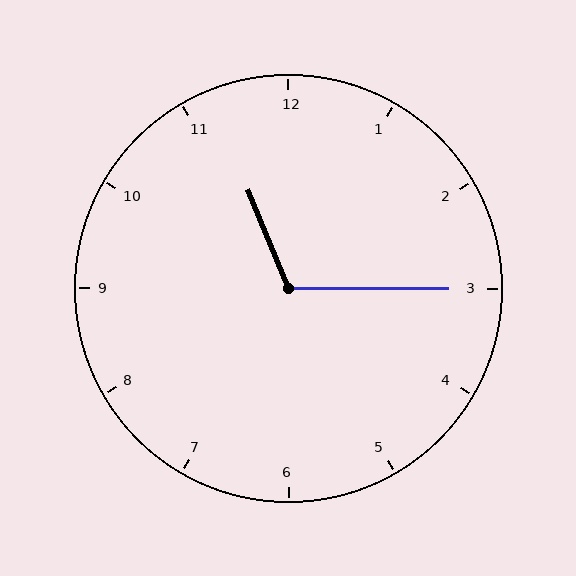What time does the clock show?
11:15.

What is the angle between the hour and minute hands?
Approximately 112 degrees.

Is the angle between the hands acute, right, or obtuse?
It is obtuse.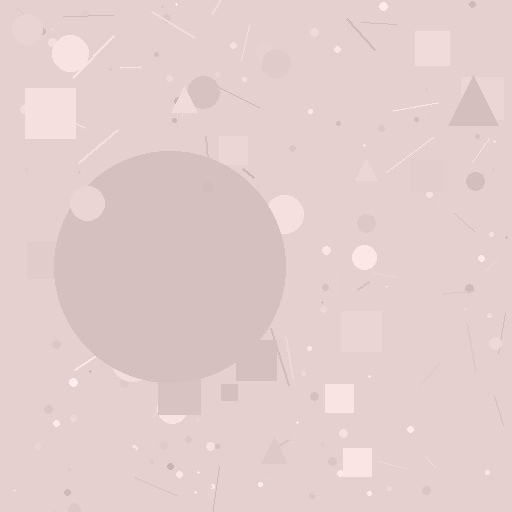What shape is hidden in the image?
A circle is hidden in the image.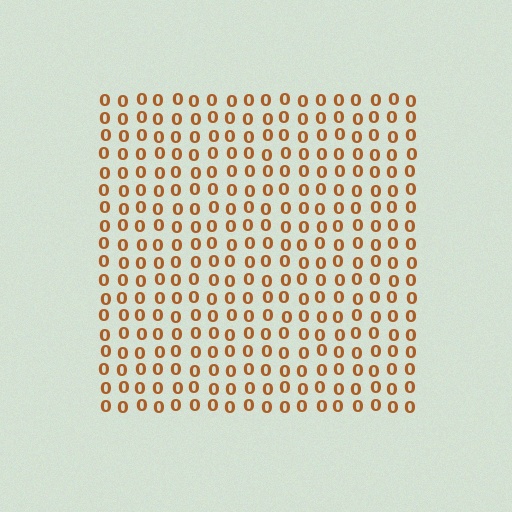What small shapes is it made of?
It is made of small digit 0's.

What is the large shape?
The large shape is a square.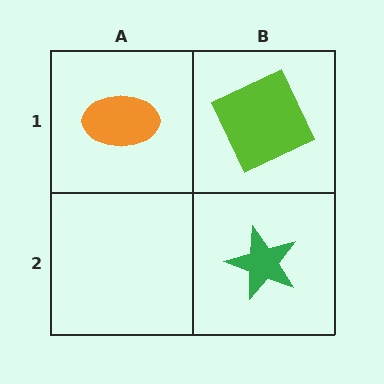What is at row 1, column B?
A lime square.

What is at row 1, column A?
An orange ellipse.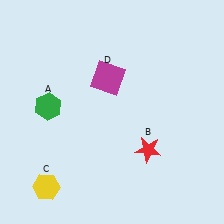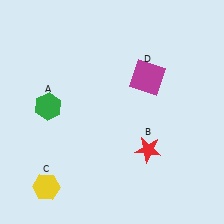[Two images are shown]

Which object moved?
The magenta square (D) moved right.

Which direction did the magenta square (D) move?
The magenta square (D) moved right.